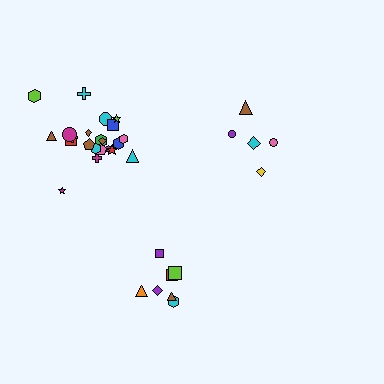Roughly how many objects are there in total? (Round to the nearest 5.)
Roughly 35 objects in total.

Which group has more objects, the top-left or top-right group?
The top-left group.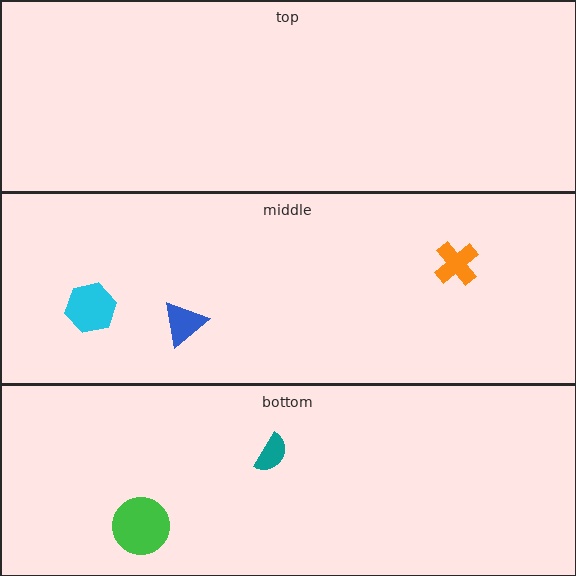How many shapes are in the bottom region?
2.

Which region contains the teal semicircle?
The bottom region.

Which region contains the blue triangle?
The middle region.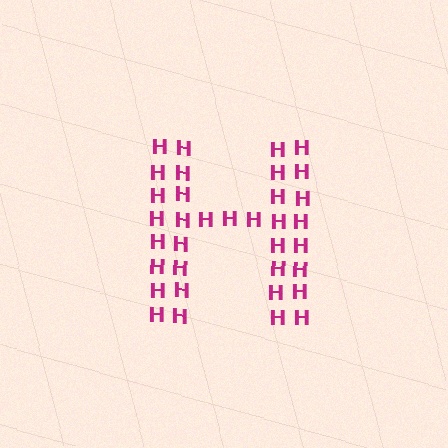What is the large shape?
The large shape is the letter H.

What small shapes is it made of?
It is made of small letter H's.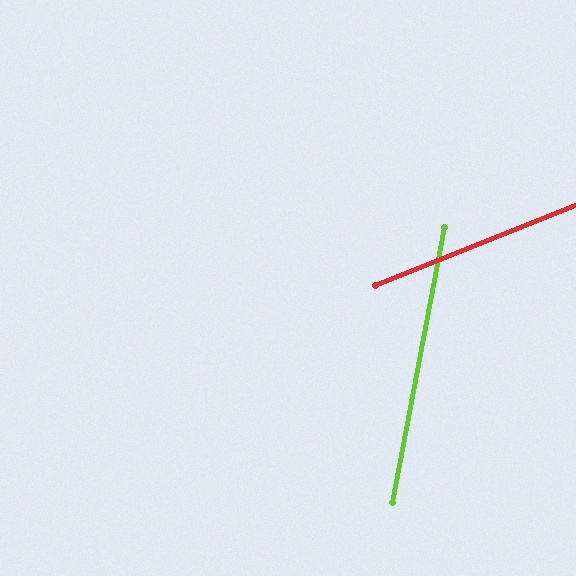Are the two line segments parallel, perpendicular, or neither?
Neither parallel nor perpendicular — they differ by about 57°.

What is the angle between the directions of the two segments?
Approximately 57 degrees.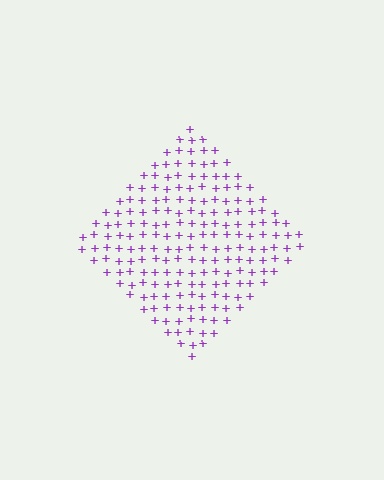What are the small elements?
The small elements are plus signs.